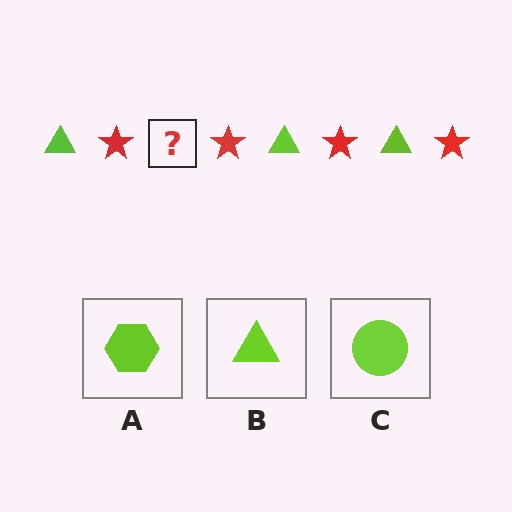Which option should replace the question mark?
Option B.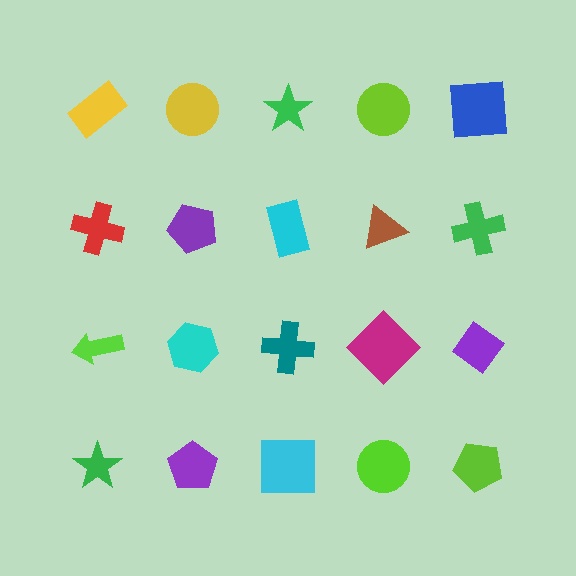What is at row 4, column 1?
A green star.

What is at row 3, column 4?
A magenta diamond.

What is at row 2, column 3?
A cyan rectangle.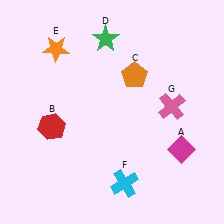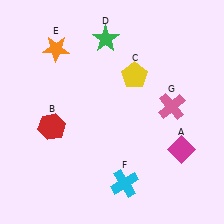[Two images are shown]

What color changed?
The pentagon (C) changed from orange in Image 1 to yellow in Image 2.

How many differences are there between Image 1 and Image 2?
There is 1 difference between the two images.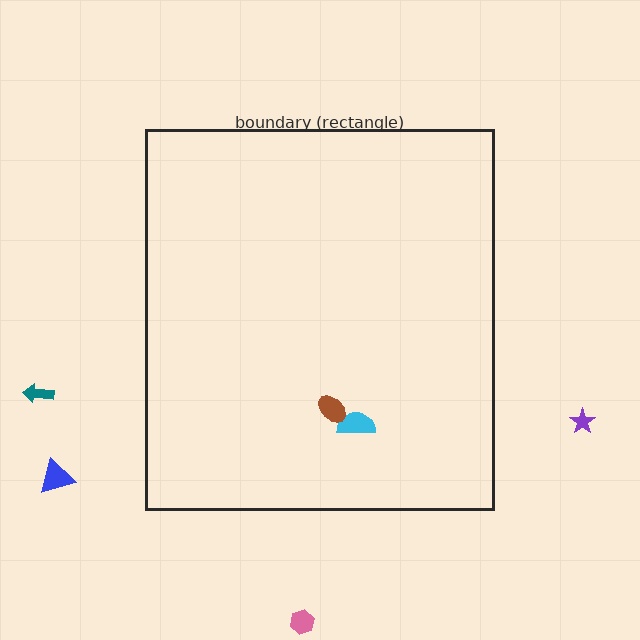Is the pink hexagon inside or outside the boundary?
Outside.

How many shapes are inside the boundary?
2 inside, 4 outside.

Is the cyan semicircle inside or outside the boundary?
Inside.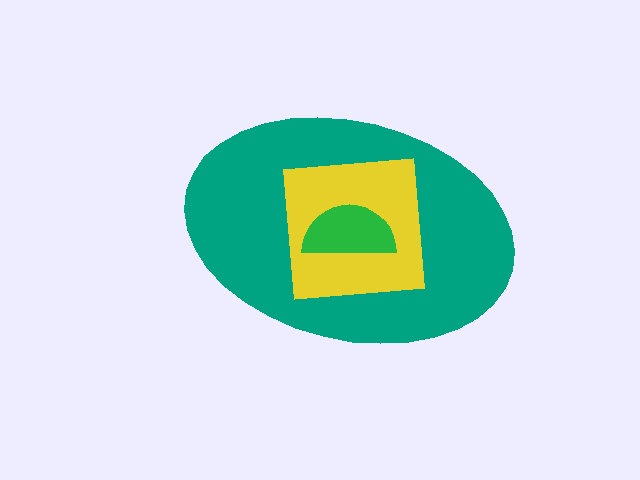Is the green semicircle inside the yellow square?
Yes.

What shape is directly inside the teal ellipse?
The yellow square.